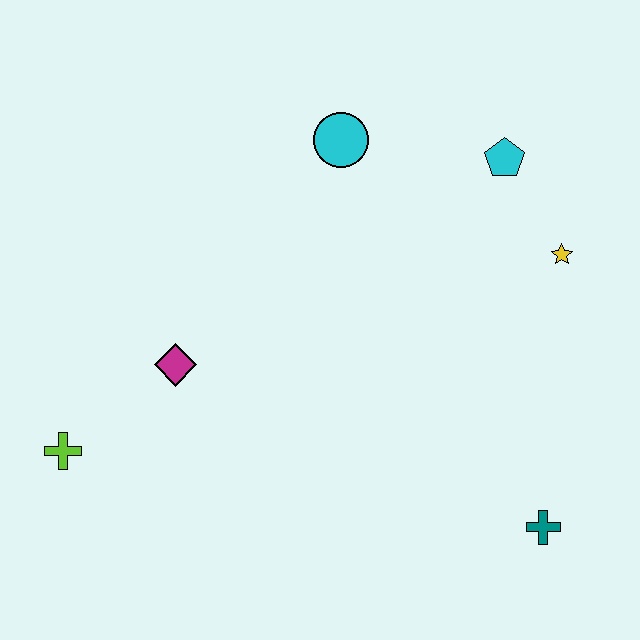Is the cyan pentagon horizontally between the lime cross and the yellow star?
Yes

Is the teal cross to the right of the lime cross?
Yes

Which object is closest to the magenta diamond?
The lime cross is closest to the magenta diamond.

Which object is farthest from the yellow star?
The lime cross is farthest from the yellow star.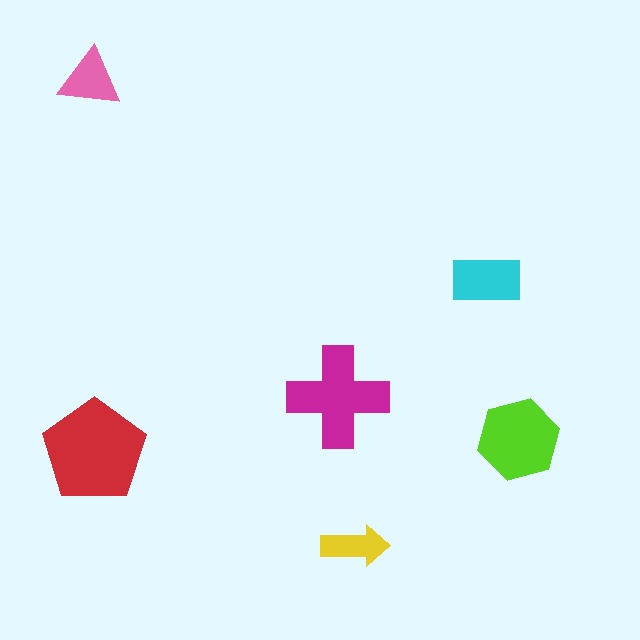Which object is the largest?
The red pentagon.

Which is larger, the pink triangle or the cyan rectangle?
The cyan rectangle.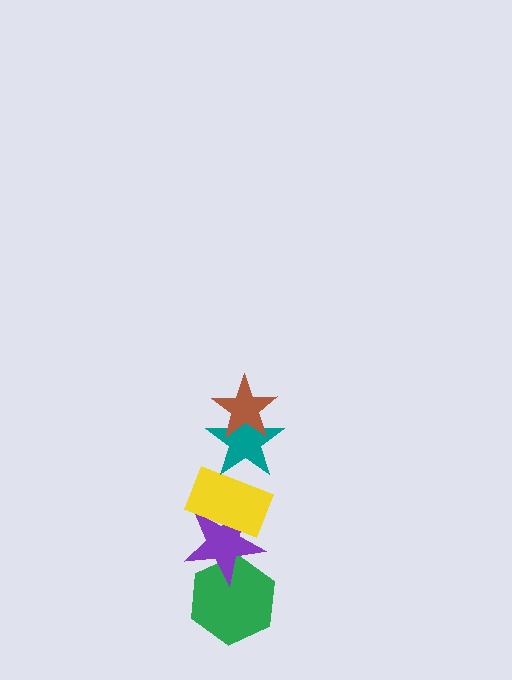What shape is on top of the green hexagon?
The purple star is on top of the green hexagon.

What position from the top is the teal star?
The teal star is 2nd from the top.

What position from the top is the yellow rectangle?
The yellow rectangle is 3rd from the top.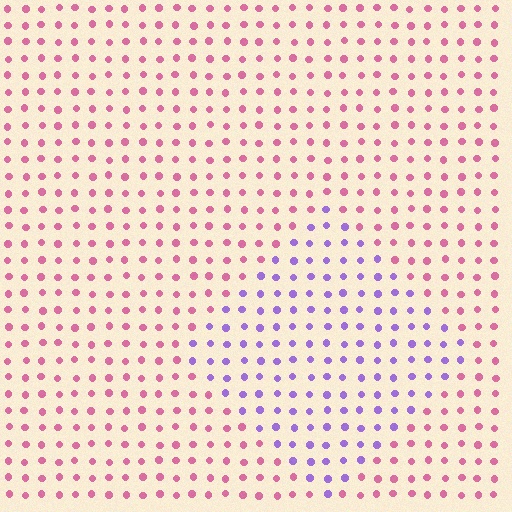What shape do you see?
I see a diamond.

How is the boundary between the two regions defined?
The boundary is defined purely by a slight shift in hue (about 64 degrees). Spacing, size, and orientation are identical on both sides.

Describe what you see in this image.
The image is filled with small pink elements in a uniform arrangement. A diamond-shaped region is visible where the elements are tinted to a slightly different hue, forming a subtle color boundary.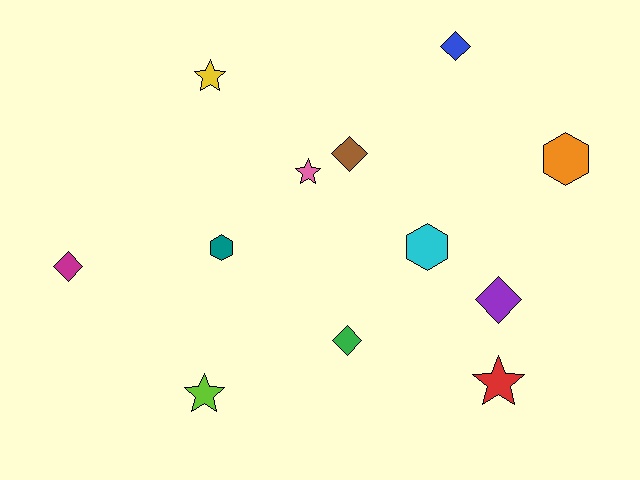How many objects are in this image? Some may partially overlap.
There are 12 objects.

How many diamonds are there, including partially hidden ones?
There are 5 diamonds.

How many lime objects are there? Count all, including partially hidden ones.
There is 1 lime object.